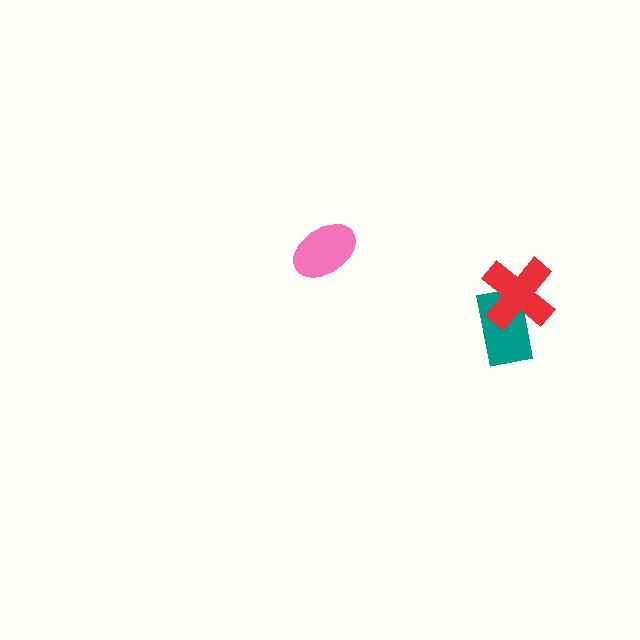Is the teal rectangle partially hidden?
Yes, it is partially covered by another shape.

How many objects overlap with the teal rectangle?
1 object overlaps with the teal rectangle.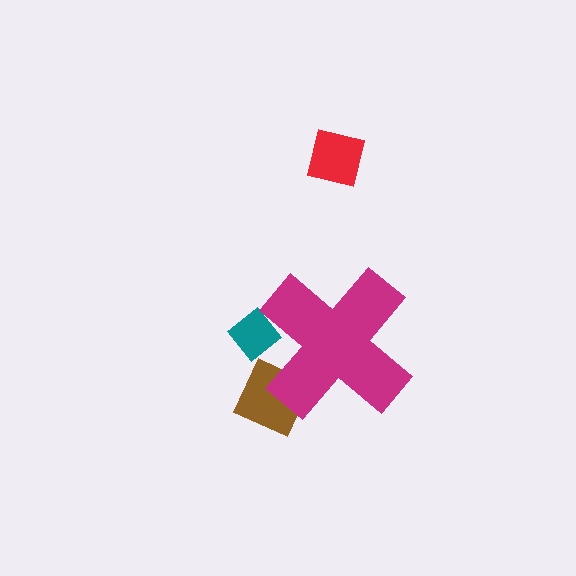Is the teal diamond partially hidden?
Yes, the teal diamond is partially hidden behind the magenta cross.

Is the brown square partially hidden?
Yes, the brown square is partially hidden behind the magenta cross.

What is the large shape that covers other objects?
A magenta cross.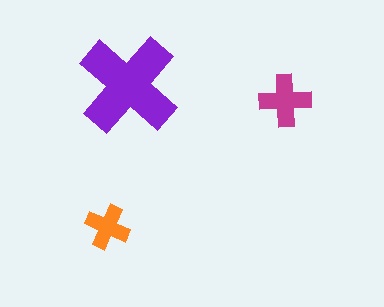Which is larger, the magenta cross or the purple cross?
The purple one.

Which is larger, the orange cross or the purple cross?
The purple one.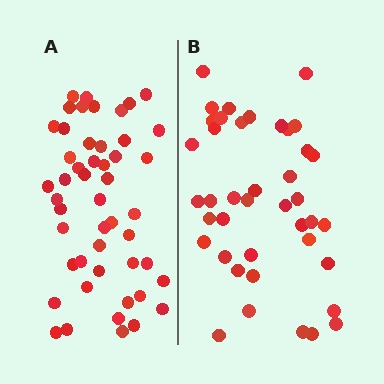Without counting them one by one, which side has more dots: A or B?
Region A (the left region) has more dots.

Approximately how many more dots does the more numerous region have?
Region A has roughly 8 or so more dots than region B.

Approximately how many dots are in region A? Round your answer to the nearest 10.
About 50 dots. (The exact count is 49, which rounds to 50.)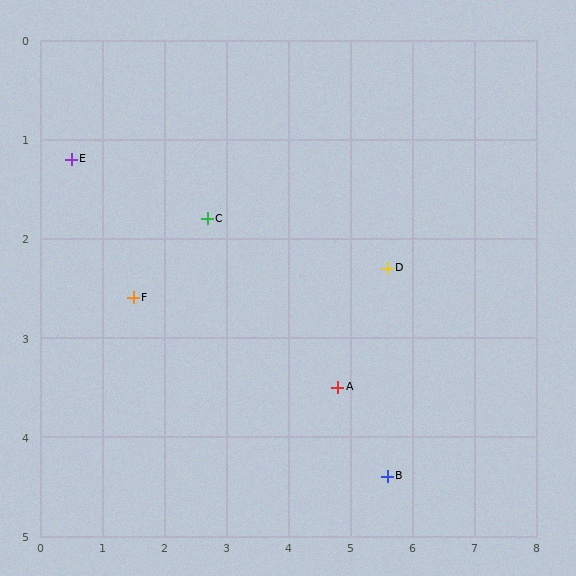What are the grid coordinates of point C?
Point C is at approximately (2.7, 1.8).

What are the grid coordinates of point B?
Point B is at approximately (5.6, 4.4).